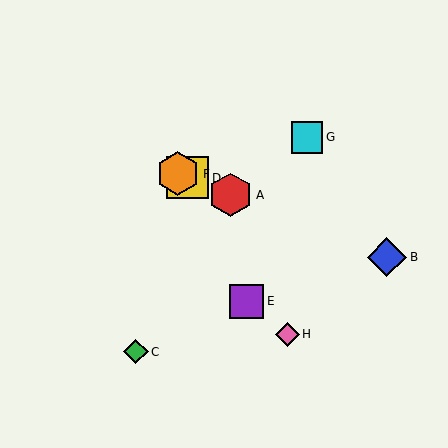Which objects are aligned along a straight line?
Objects A, B, D, F are aligned along a straight line.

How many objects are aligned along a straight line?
4 objects (A, B, D, F) are aligned along a straight line.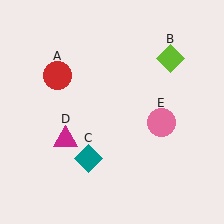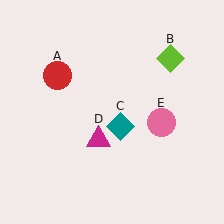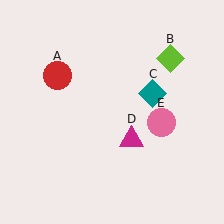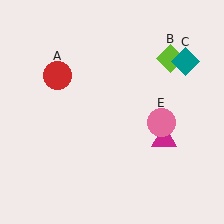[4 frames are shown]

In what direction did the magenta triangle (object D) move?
The magenta triangle (object D) moved right.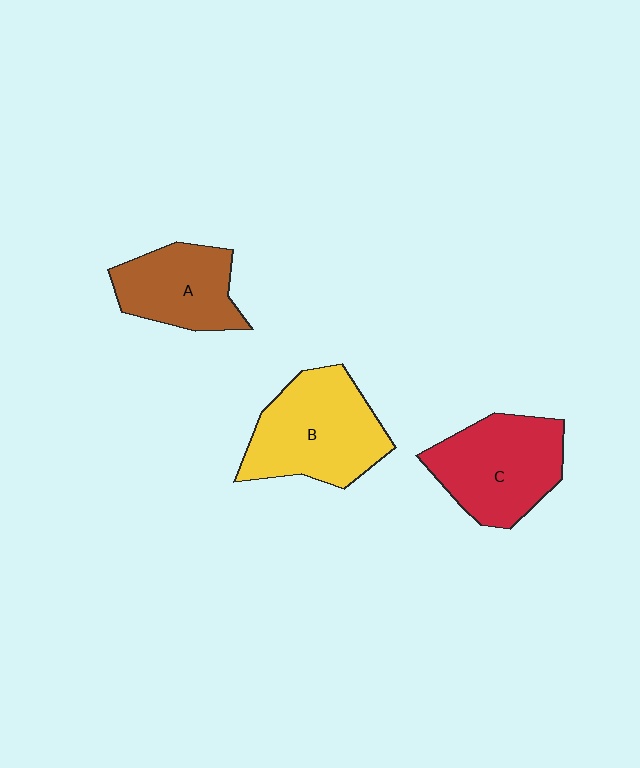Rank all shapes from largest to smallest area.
From largest to smallest: B (yellow), C (red), A (brown).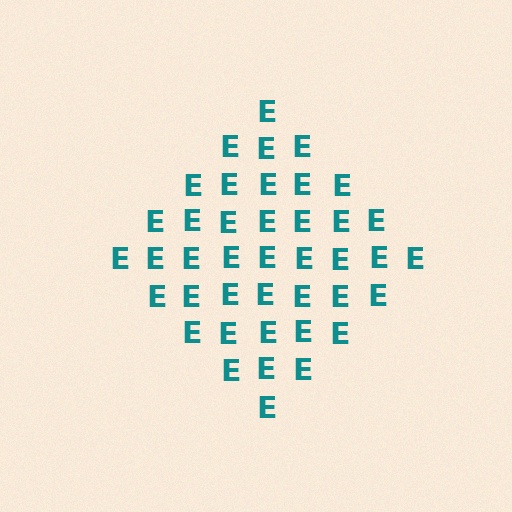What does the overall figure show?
The overall figure shows a diamond.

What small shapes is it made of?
It is made of small letter E's.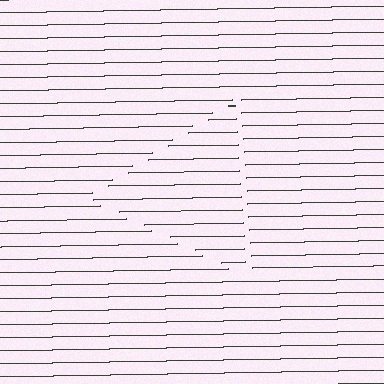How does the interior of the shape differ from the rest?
The interior of the shape contains the same grating, shifted by half a period — the contour is defined by the phase discontinuity where line-ends from the inner and outer gratings abut.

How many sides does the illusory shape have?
3 sides — the line-ends trace a triangle.